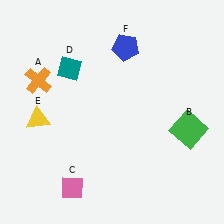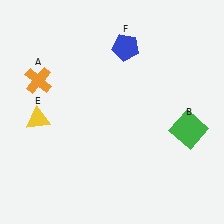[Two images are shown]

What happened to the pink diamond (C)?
The pink diamond (C) was removed in Image 2. It was in the bottom-left area of Image 1.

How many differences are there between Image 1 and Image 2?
There are 2 differences between the two images.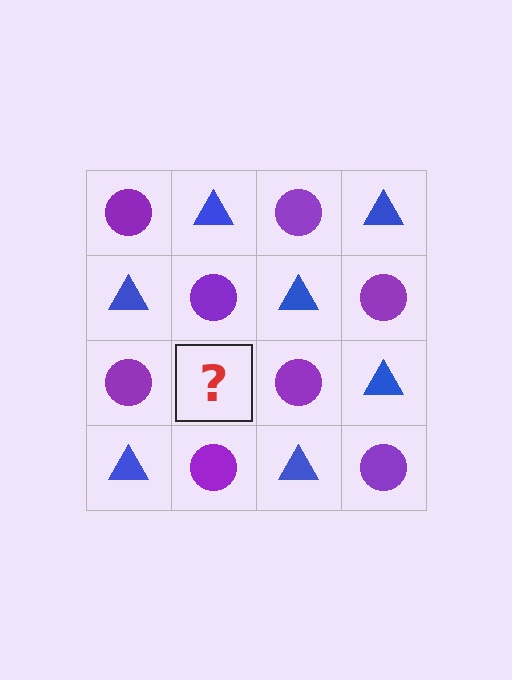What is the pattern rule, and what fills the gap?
The rule is that it alternates purple circle and blue triangle in a checkerboard pattern. The gap should be filled with a blue triangle.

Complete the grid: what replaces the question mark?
The question mark should be replaced with a blue triangle.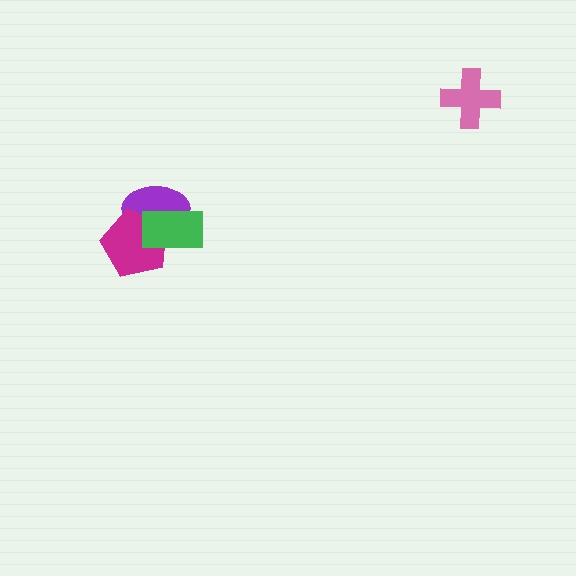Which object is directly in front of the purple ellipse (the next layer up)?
The magenta pentagon is directly in front of the purple ellipse.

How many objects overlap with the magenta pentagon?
2 objects overlap with the magenta pentagon.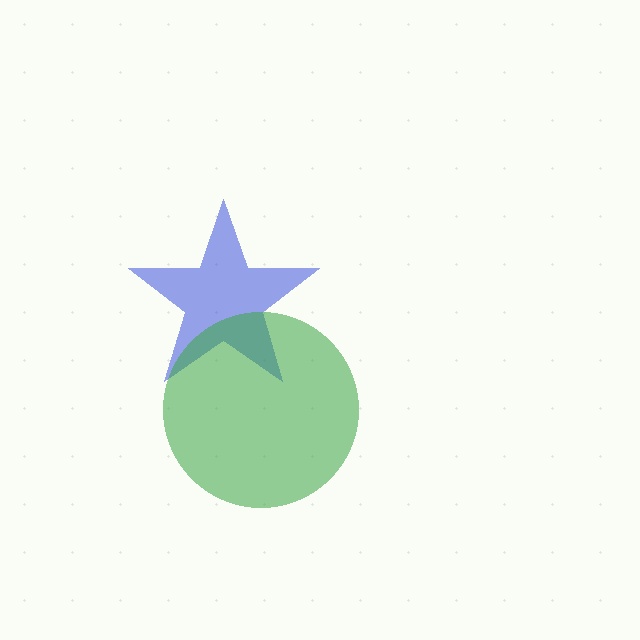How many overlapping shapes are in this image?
There are 2 overlapping shapes in the image.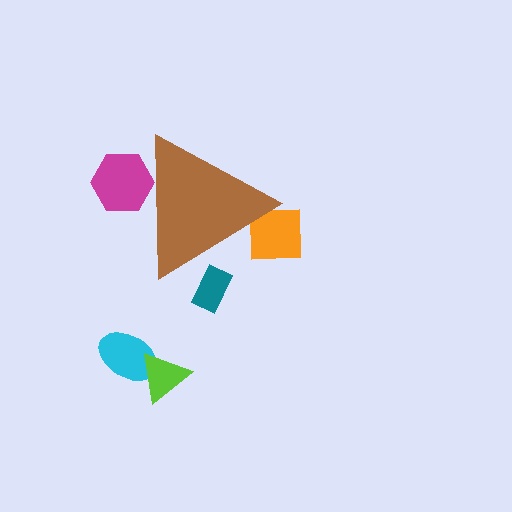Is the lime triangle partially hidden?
No, the lime triangle is fully visible.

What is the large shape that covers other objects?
A brown triangle.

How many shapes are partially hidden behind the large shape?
3 shapes are partially hidden.